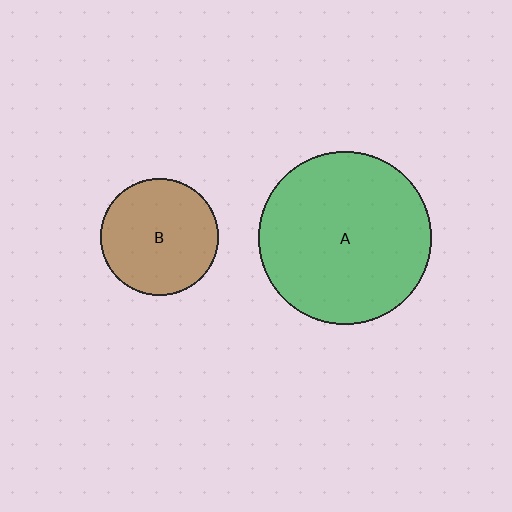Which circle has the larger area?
Circle A (green).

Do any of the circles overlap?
No, none of the circles overlap.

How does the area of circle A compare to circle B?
Approximately 2.2 times.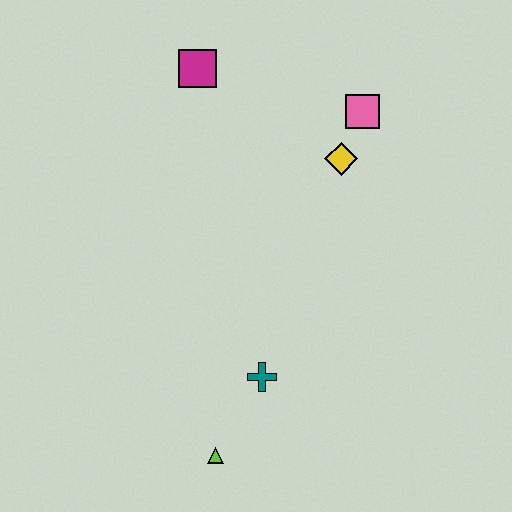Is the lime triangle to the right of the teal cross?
No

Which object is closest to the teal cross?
The lime triangle is closest to the teal cross.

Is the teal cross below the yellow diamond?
Yes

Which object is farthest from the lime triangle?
The magenta square is farthest from the lime triangle.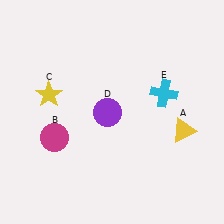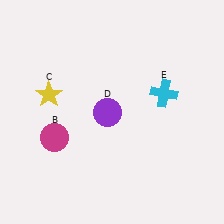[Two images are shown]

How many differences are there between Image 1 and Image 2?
There is 1 difference between the two images.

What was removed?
The yellow triangle (A) was removed in Image 2.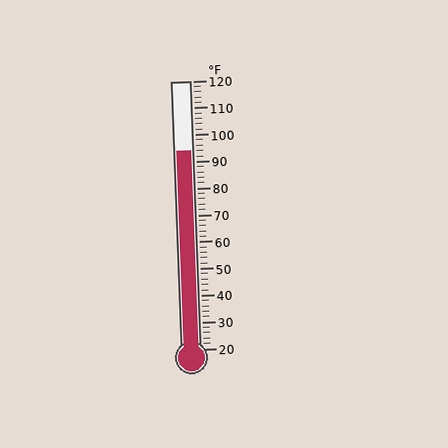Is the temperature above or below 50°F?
The temperature is above 50°F.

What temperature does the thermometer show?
The thermometer shows approximately 94°F.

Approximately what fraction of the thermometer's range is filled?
The thermometer is filled to approximately 75% of its range.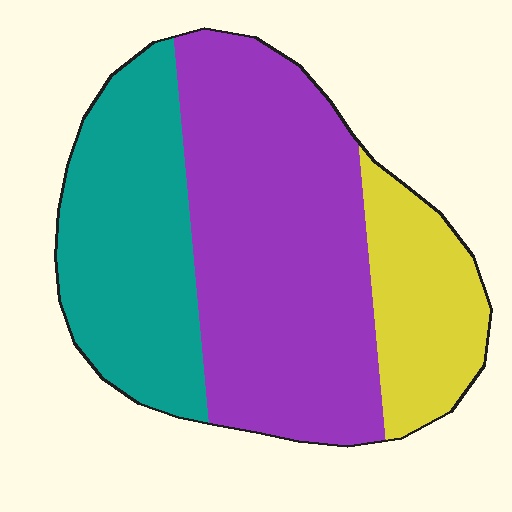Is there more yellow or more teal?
Teal.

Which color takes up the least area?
Yellow, at roughly 20%.